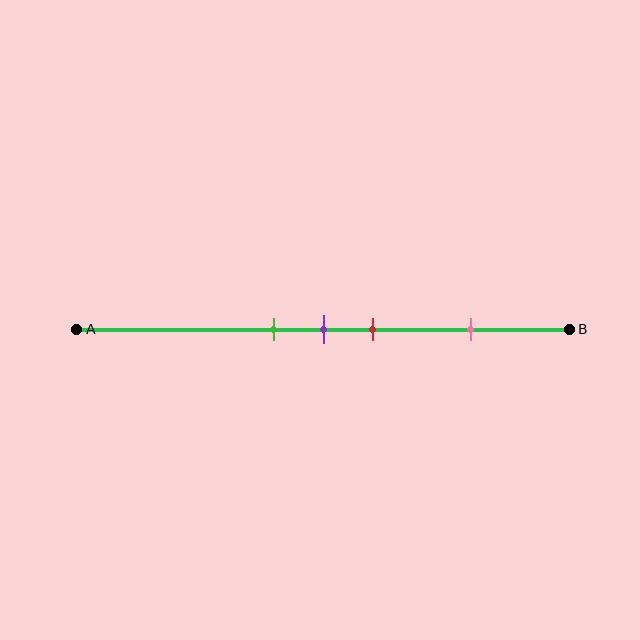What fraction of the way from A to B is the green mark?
The green mark is approximately 40% (0.4) of the way from A to B.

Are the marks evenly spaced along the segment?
No, the marks are not evenly spaced.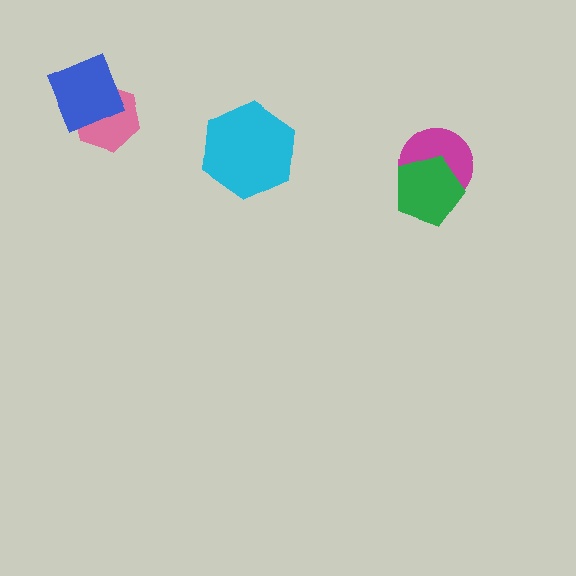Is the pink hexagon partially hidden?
Yes, it is partially covered by another shape.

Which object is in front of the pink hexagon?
The blue diamond is in front of the pink hexagon.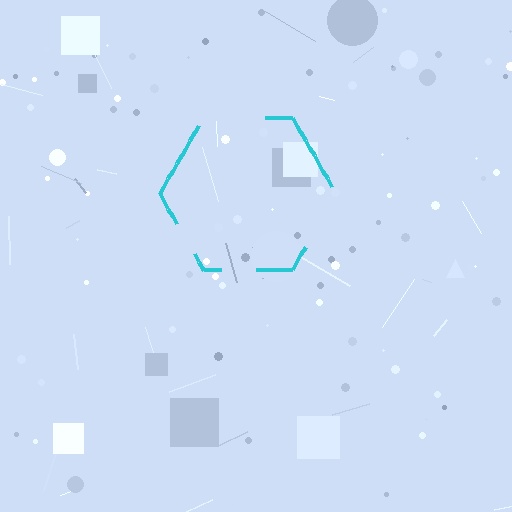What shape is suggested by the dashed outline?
The dashed outline suggests a hexagon.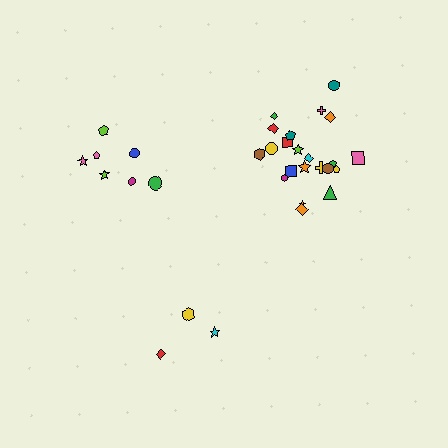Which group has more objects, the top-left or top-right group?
The top-right group.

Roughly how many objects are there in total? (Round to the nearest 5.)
Roughly 30 objects in total.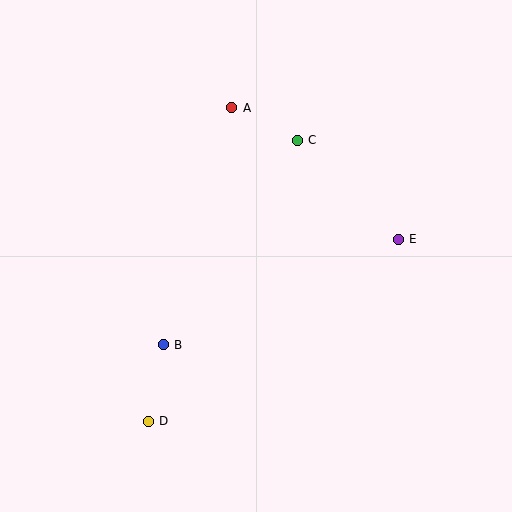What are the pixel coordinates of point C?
Point C is at (297, 140).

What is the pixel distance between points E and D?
The distance between E and D is 309 pixels.